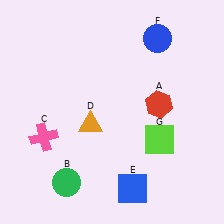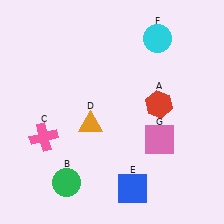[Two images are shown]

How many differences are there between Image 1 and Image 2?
There are 2 differences between the two images.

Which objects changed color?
F changed from blue to cyan. G changed from lime to pink.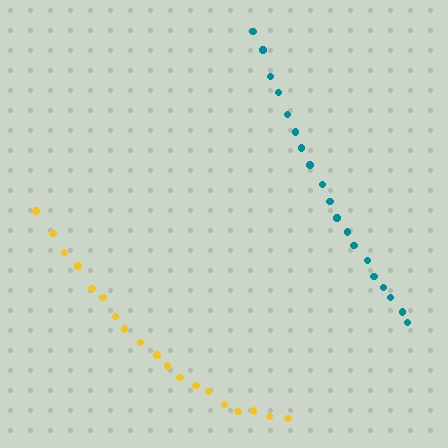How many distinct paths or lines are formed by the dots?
There are 2 distinct paths.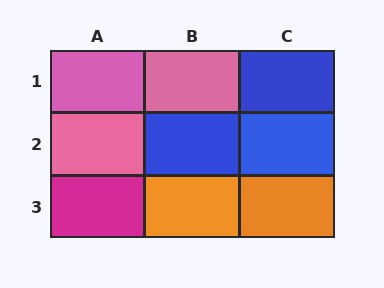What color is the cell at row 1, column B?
Pink.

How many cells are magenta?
1 cell is magenta.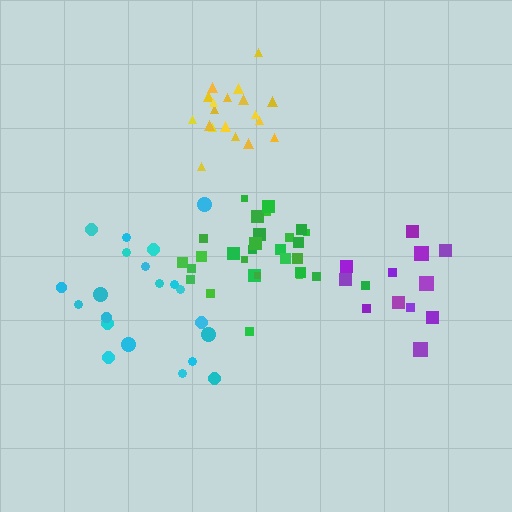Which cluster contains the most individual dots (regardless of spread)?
Green (29).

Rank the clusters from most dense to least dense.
yellow, green, cyan, purple.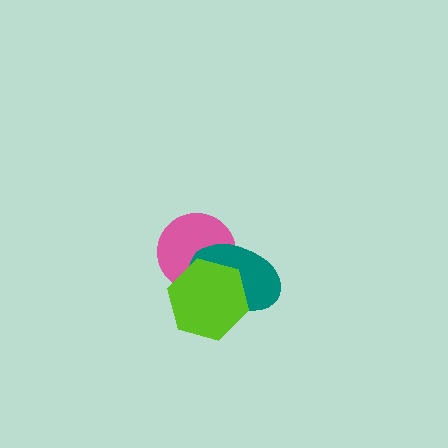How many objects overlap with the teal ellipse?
2 objects overlap with the teal ellipse.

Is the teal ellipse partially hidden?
Yes, it is partially covered by another shape.